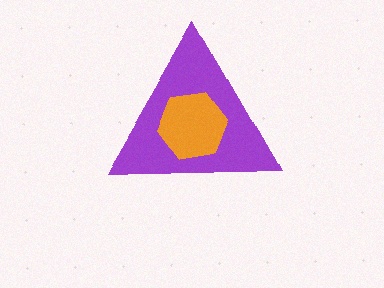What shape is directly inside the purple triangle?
The orange hexagon.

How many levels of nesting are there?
2.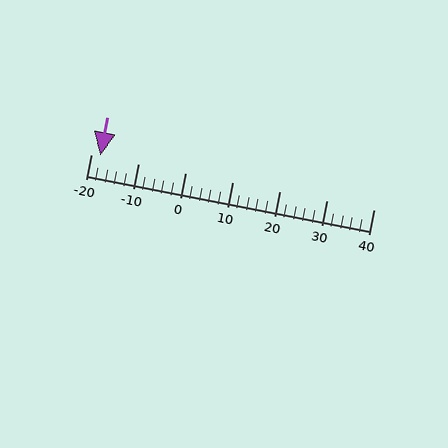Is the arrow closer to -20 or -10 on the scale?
The arrow is closer to -20.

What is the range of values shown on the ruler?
The ruler shows values from -20 to 40.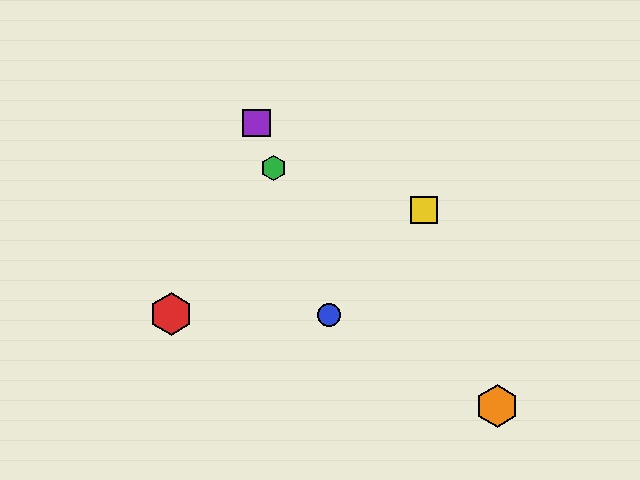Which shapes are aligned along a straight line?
The blue circle, the green hexagon, the purple square are aligned along a straight line.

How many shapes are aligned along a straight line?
3 shapes (the blue circle, the green hexagon, the purple square) are aligned along a straight line.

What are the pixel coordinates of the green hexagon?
The green hexagon is at (273, 168).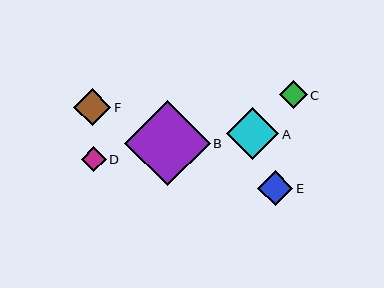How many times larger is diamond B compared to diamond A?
Diamond B is approximately 1.6 times the size of diamond A.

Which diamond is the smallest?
Diamond D is the smallest with a size of approximately 25 pixels.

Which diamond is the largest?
Diamond B is the largest with a size of approximately 85 pixels.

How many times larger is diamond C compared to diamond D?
Diamond C is approximately 1.1 times the size of diamond D.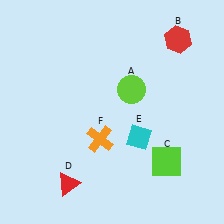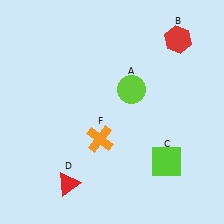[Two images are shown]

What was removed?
The cyan diamond (E) was removed in Image 2.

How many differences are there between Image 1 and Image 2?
There is 1 difference between the two images.